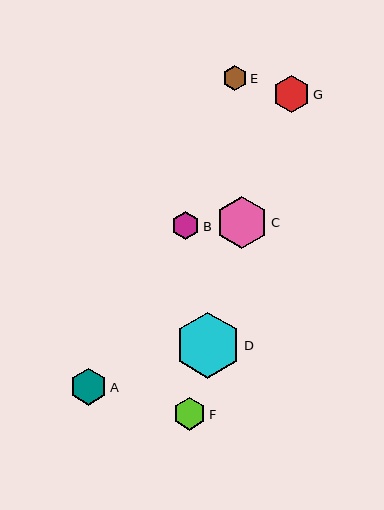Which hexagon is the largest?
Hexagon D is the largest with a size of approximately 66 pixels.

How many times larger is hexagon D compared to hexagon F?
Hexagon D is approximately 2.0 times the size of hexagon F.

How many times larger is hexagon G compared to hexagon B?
Hexagon G is approximately 1.3 times the size of hexagon B.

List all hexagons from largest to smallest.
From largest to smallest: D, C, G, A, F, B, E.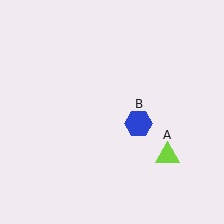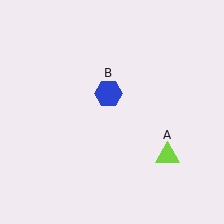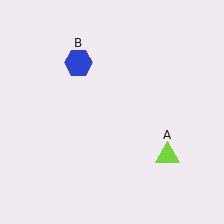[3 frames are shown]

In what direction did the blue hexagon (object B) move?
The blue hexagon (object B) moved up and to the left.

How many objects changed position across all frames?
1 object changed position: blue hexagon (object B).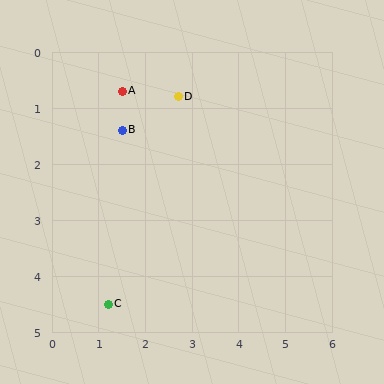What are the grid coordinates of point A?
Point A is at approximately (1.5, 0.7).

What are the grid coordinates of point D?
Point D is at approximately (2.7, 0.8).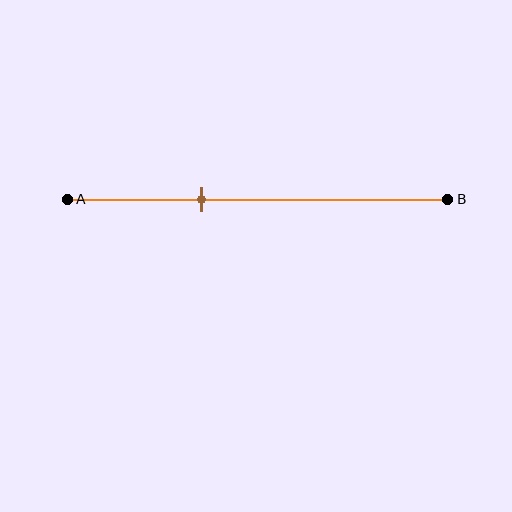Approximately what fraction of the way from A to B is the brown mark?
The brown mark is approximately 35% of the way from A to B.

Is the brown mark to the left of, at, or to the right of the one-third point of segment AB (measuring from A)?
The brown mark is approximately at the one-third point of segment AB.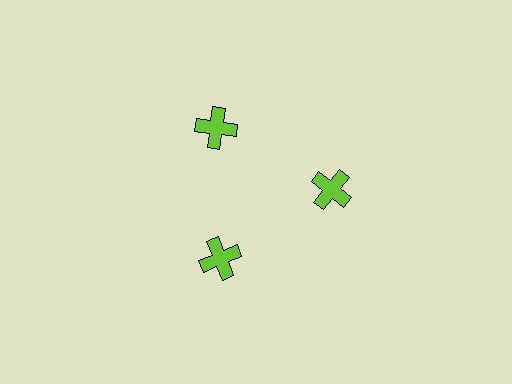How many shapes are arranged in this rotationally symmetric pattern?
There are 3 shapes, arranged in 3 groups of 1.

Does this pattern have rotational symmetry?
Yes, this pattern has 3-fold rotational symmetry. It looks the same after rotating 120 degrees around the center.